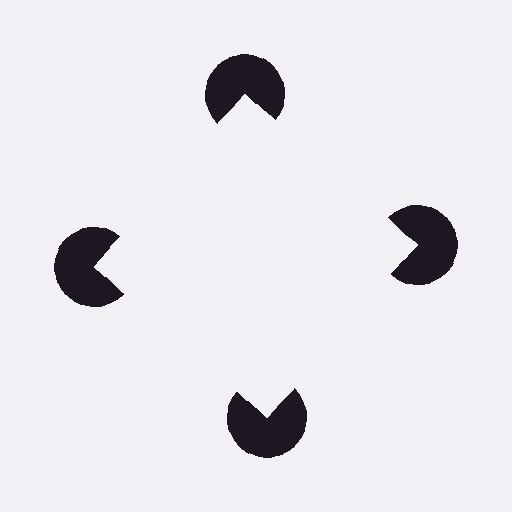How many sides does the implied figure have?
4 sides.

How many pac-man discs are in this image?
There are 4 — one at each vertex of the illusory square.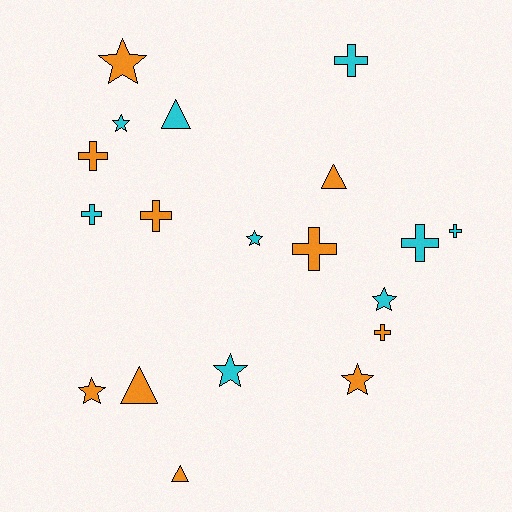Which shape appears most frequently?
Cross, with 8 objects.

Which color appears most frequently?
Orange, with 10 objects.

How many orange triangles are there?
There are 3 orange triangles.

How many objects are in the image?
There are 19 objects.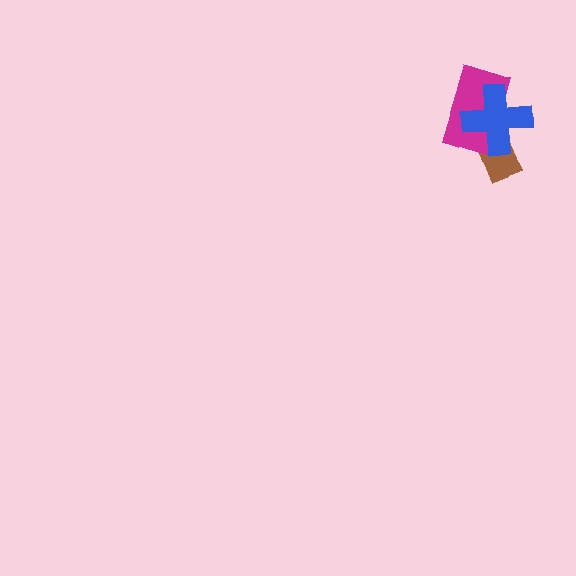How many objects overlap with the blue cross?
2 objects overlap with the blue cross.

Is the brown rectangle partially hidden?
Yes, it is partially covered by another shape.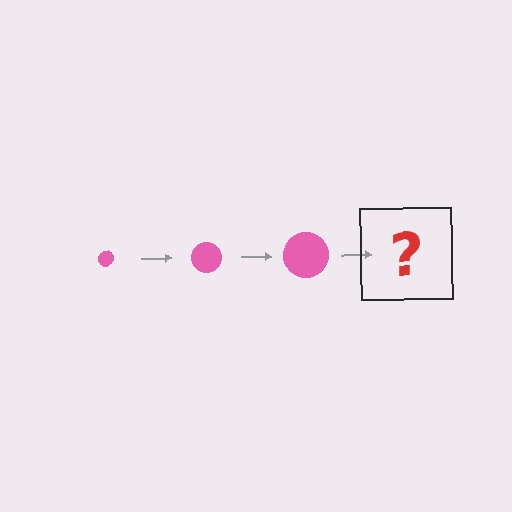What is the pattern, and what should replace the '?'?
The pattern is that the circle gets progressively larger each step. The '?' should be a pink circle, larger than the previous one.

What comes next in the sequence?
The next element should be a pink circle, larger than the previous one.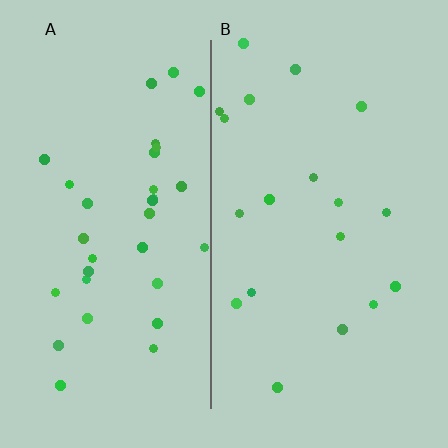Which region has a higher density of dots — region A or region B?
A (the left).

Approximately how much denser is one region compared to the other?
Approximately 1.8× — region A over region B.